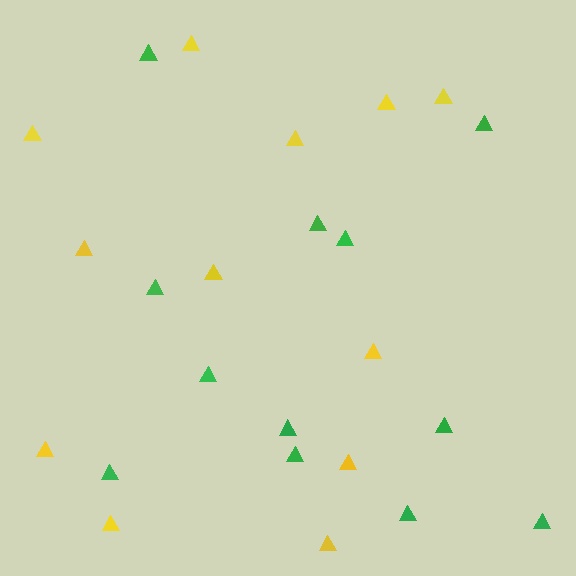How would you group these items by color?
There are 2 groups: one group of green triangles (12) and one group of yellow triangles (12).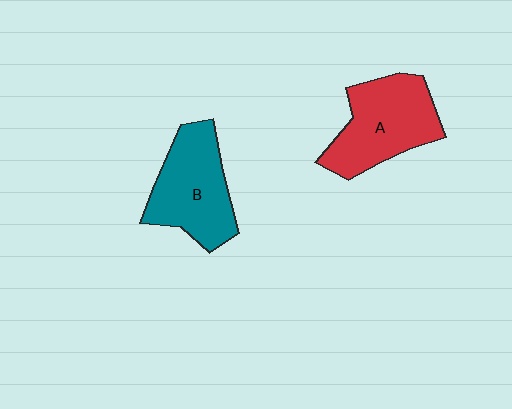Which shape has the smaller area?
Shape B (teal).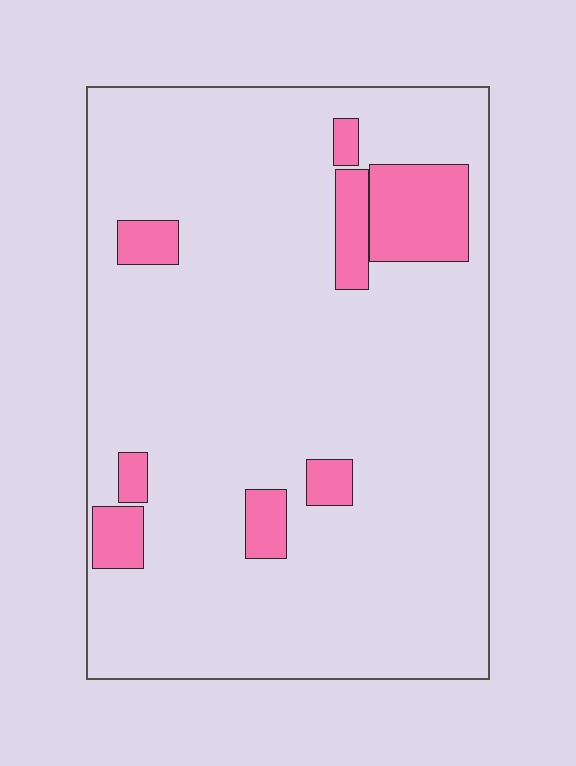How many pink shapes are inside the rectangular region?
8.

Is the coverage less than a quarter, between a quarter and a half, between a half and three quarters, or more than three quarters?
Less than a quarter.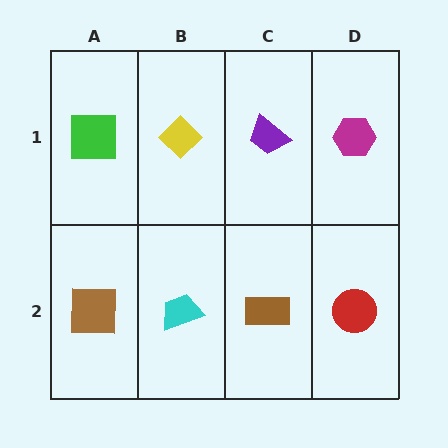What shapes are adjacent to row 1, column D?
A red circle (row 2, column D), a purple trapezoid (row 1, column C).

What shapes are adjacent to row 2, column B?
A yellow diamond (row 1, column B), a brown square (row 2, column A), a brown rectangle (row 2, column C).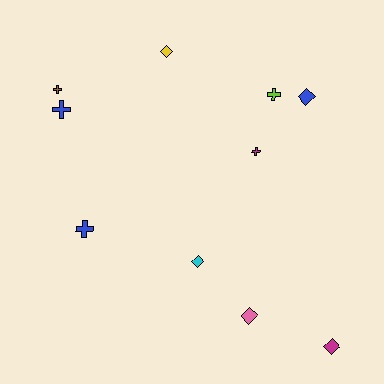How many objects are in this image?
There are 10 objects.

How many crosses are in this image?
There are 5 crosses.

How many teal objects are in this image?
There are no teal objects.